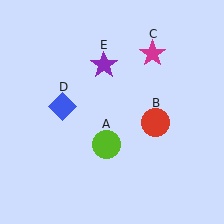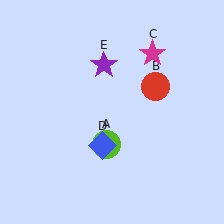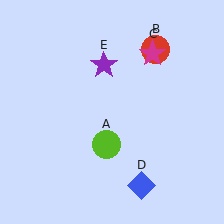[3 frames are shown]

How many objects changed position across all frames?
2 objects changed position: red circle (object B), blue diamond (object D).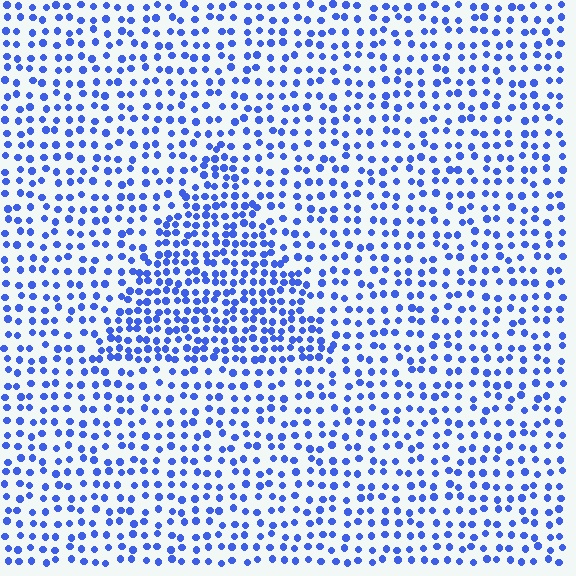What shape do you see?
I see a triangle.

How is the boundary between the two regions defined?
The boundary is defined by a change in element density (approximately 1.7x ratio). All elements are the same color, size, and shape.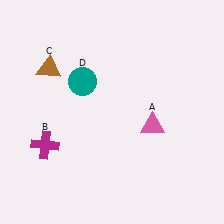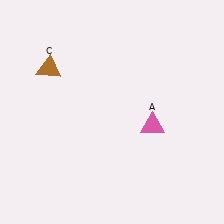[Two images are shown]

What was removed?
The teal circle (D), the magenta cross (B) were removed in Image 2.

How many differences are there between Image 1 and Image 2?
There are 2 differences between the two images.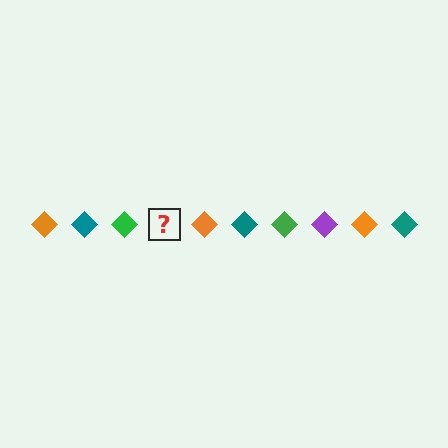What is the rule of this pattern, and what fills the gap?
The rule is that the pattern cycles through orange, teal, green, purple diamonds. The gap should be filled with a purple diamond.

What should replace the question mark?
The question mark should be replaced with a purple diamond.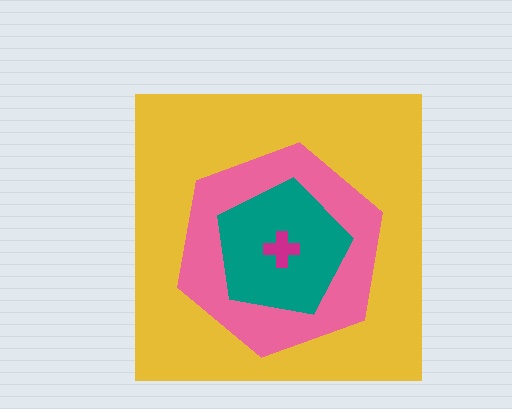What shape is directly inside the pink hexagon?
The teal pentagon.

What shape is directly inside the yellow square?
The pink hexagon.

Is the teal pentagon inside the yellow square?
Yes.